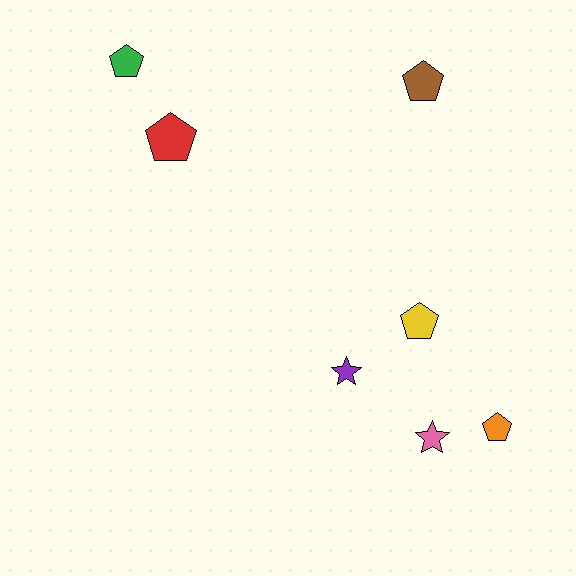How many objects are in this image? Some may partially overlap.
There are 7 objects.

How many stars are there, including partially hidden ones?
There are 2 stars.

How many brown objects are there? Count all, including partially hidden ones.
There is 1 brown object.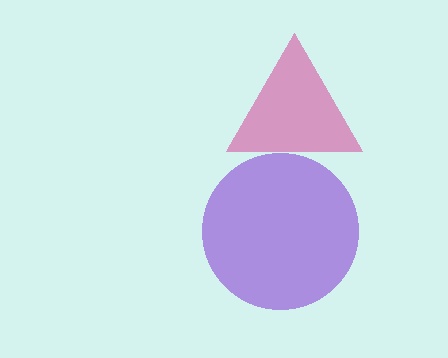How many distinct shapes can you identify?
There are 2 distinct shapes: a purple circle, a magenta triangle.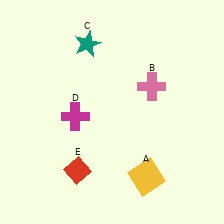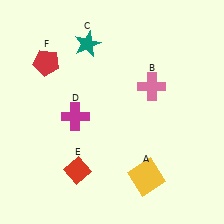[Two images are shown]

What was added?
A red pentagon (F) was added in Image 2.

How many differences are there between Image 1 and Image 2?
There is 1 difference between the two images.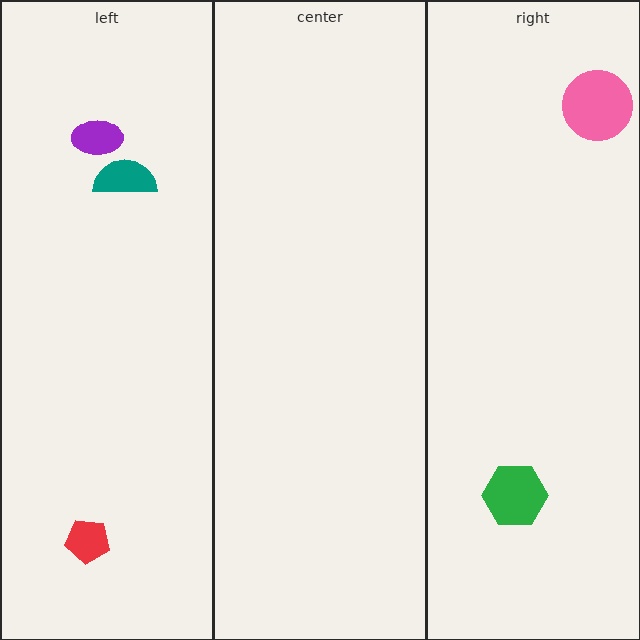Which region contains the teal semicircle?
The left region.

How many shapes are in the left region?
3.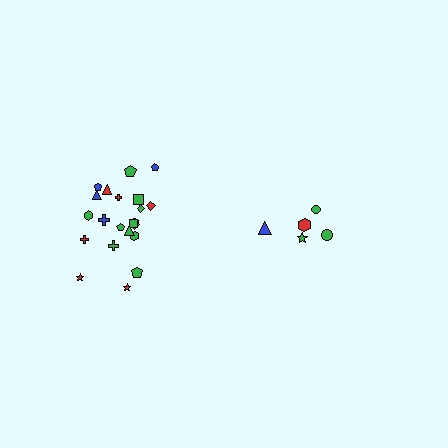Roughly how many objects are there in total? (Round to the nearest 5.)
Roughly 25 objects in total.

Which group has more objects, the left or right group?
The left group.